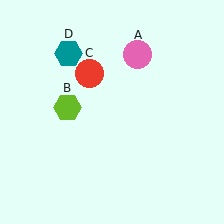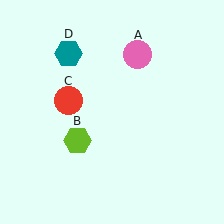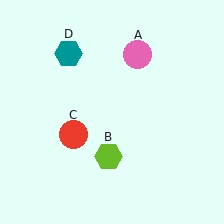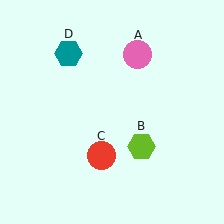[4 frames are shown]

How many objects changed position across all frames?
2 objects changed position: lime hexagon (object B), red circle (object C).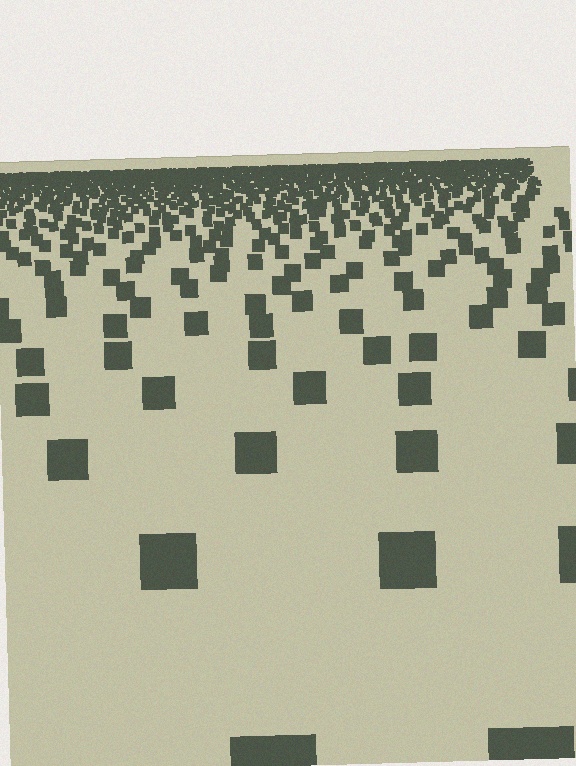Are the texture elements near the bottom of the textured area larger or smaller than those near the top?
Larger. Near the bottom, elements are closer to the viewer and appear at a bigger on-screen size.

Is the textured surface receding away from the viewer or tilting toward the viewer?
The surface is receding away from the viewer. Texture elements get smaller and denser toward the top.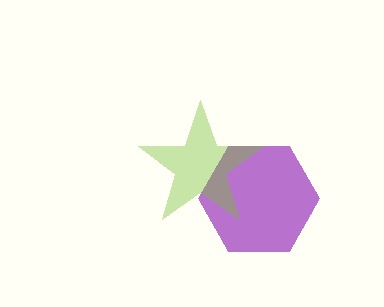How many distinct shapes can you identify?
There are 2 distinct shapes: a purple hexagon, a lime star.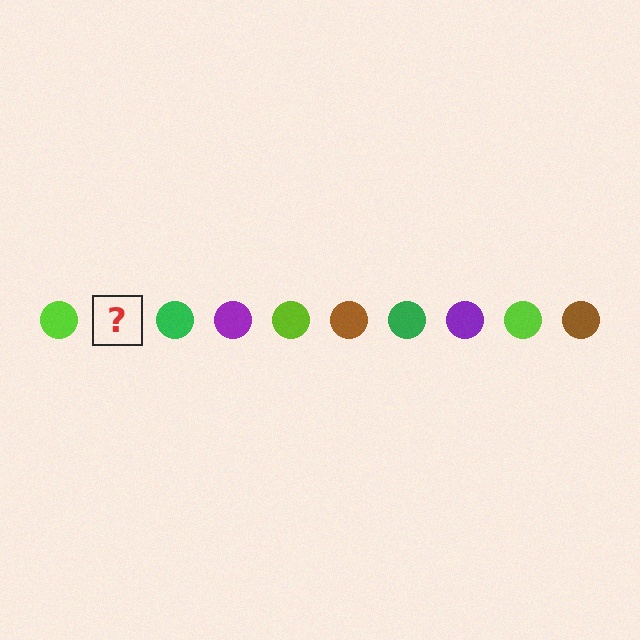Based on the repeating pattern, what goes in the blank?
The blank should be a brown circle.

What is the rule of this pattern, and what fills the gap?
The rule is that the pattern cycles through lime, brown, green, purple circles. The gap should be filled with a brown circle.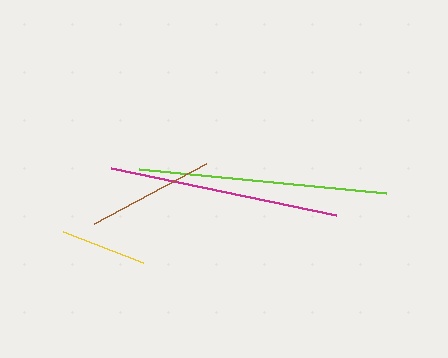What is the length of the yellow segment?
The yellow segment is approximately 86 pixels long.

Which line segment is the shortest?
The yellow line is the shortest at approximately 86 pixels.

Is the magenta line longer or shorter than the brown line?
The magenta line is longer than the brown line.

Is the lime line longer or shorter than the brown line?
The lime line is longer than the brown line.